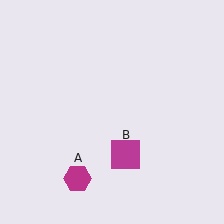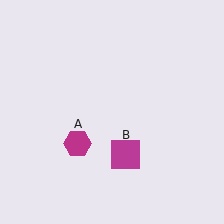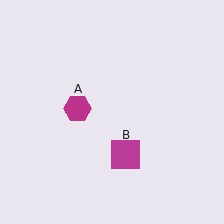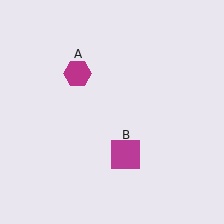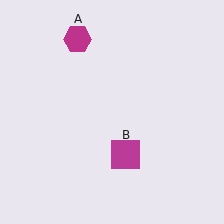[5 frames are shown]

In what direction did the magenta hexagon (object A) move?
The magenta hexagon (object A) moved up.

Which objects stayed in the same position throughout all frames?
Magenta square (object B) remained stationary.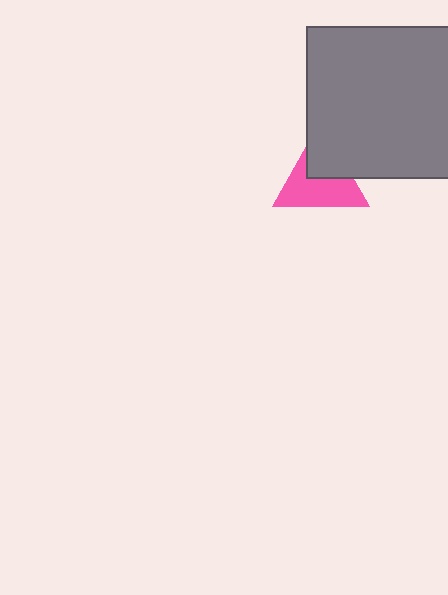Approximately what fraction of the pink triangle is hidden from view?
Roughly 39% of the pink triangle is hidden behind the gray square.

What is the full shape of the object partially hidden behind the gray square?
The partially hidden object is a pink triangle.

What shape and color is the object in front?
The object in front is a gray square.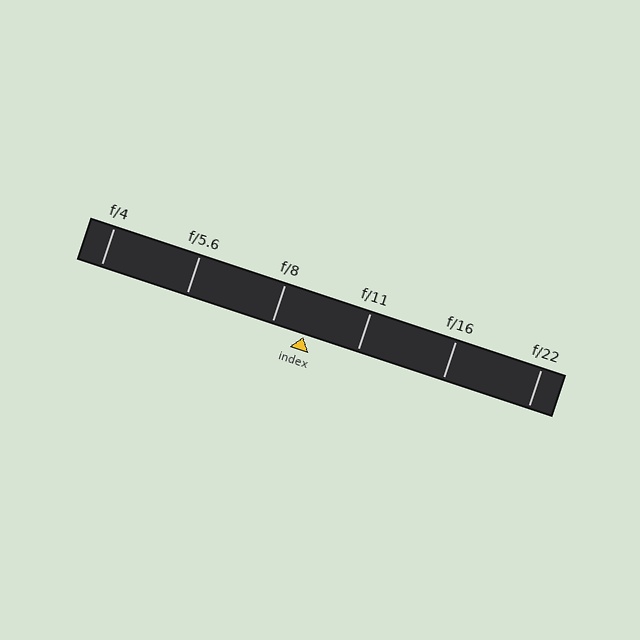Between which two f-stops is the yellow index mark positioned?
The index mark is between f/8 and f/11.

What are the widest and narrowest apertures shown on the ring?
The widest aperture shown is f/4 and the narrowest is f/22.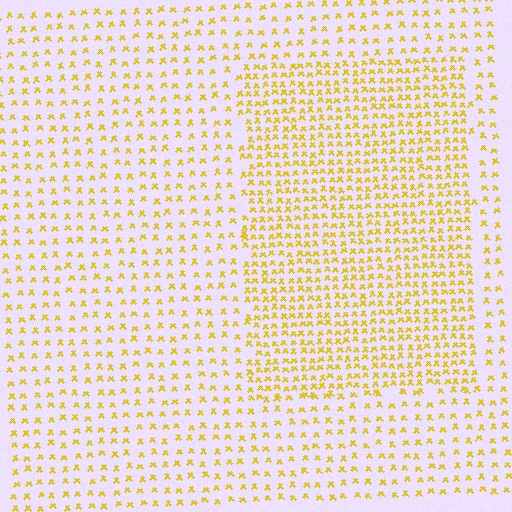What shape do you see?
I see a rectangle.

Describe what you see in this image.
The image contains small yellow elements arranged at two different densities. A rectangle-shaped region is visible where the elements are more densely packed than the surrounding area.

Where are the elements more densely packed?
The elements are more densely packed inside the rectangle boundary.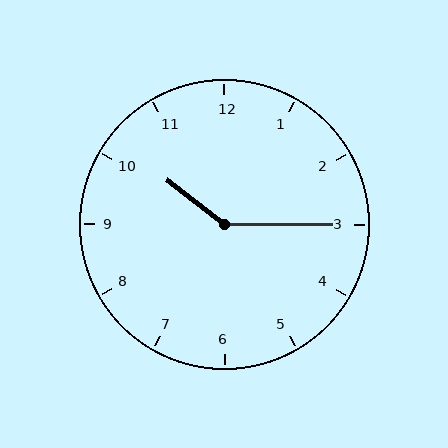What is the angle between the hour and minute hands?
Approximately 142 degrees.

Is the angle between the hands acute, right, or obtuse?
It is obtuse.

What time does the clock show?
10:15.